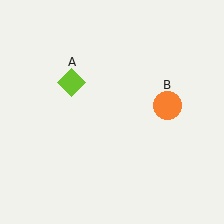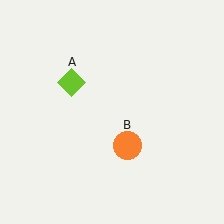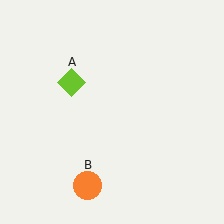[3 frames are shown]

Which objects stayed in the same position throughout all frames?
Lime diamond (object A) remained stationary.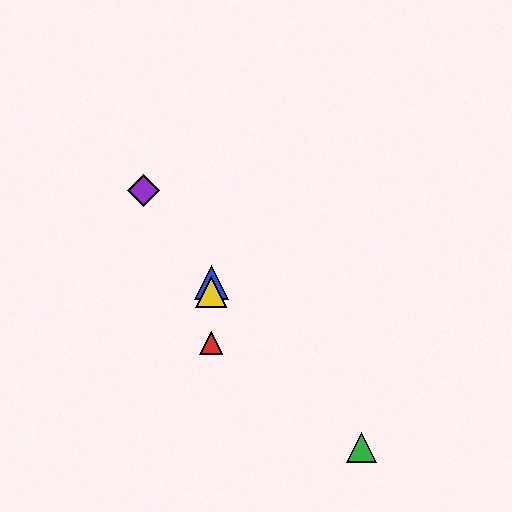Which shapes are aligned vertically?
The red triangle, the blue triangle, the yellow triangle are aligned vertically.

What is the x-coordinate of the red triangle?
The red triangle is at x≈211.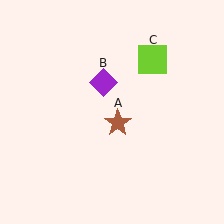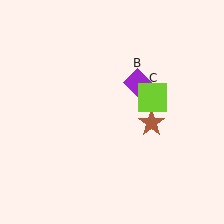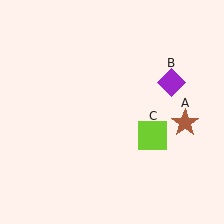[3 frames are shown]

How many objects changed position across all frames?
3 objects changed position: brown star (object A), purple diamond (object B), lime square (object C).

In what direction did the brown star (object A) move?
The brown star (object A) moved right.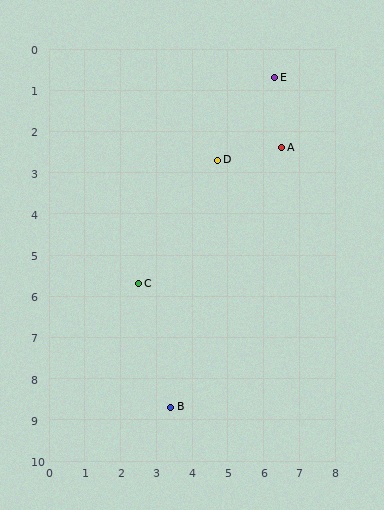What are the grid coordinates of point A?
Point A is at approximately (6.5, 2.4).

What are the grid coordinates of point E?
Point E is at approximately (6.3, 0.7).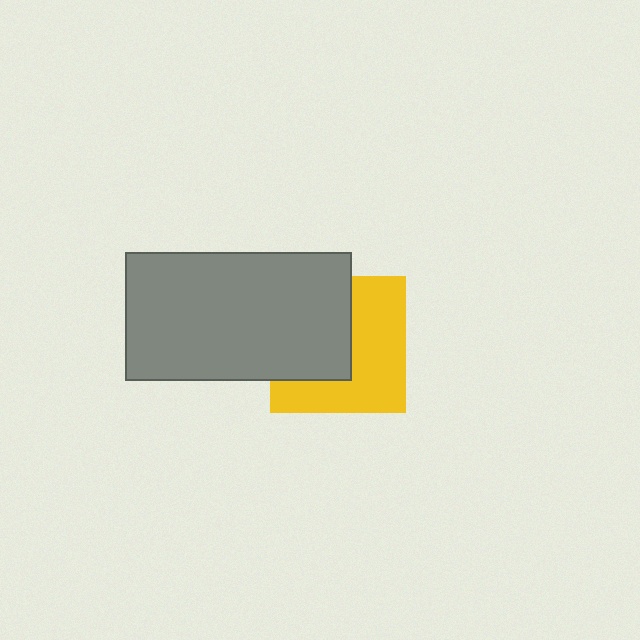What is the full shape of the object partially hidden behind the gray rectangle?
The partially hidden object is a yellow square.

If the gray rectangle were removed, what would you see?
You would see the complete yellow square.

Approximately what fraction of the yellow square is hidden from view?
Roughly 46% of the yellow square is hidden behind the gray rectangle.